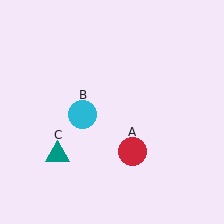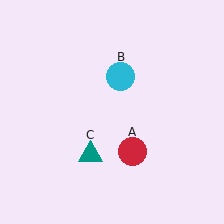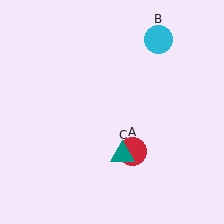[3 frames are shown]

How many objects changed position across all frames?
2 objects changed position: cyan circle (object B), teal triangle (object C).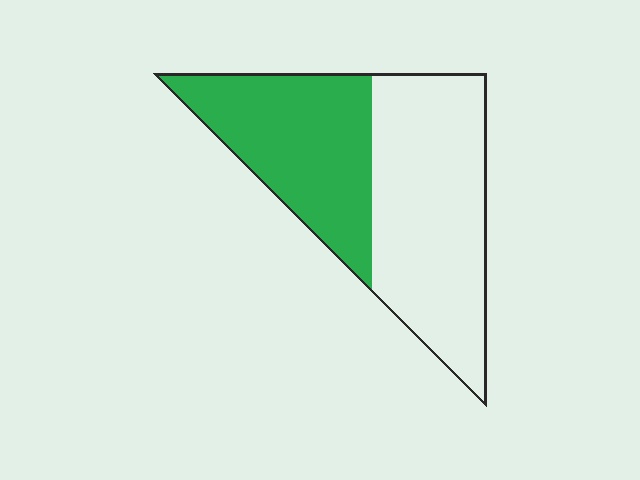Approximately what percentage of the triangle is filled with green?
Approximately 45%.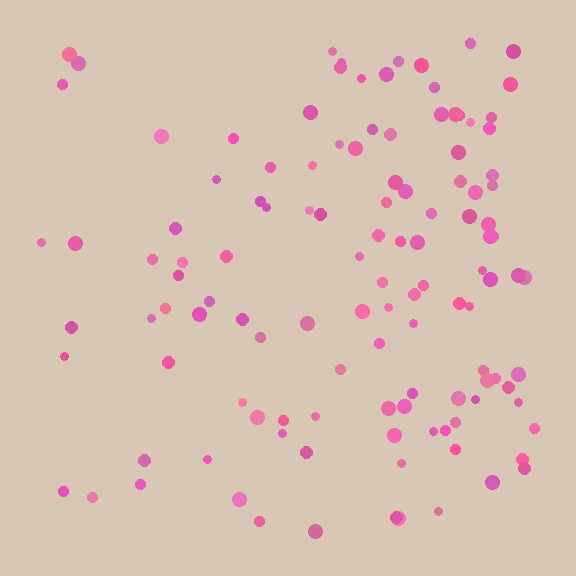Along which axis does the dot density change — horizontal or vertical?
Horizontal.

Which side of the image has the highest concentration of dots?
The right.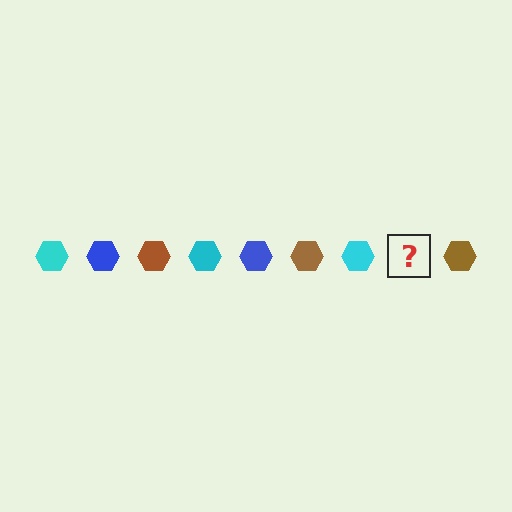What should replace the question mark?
The question mark should be replaced with a blue hexagon.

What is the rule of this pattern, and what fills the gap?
The rule is that the pattern cycles through cyan, blue, brown hexagons. The gap should be filled with a blue hexagon.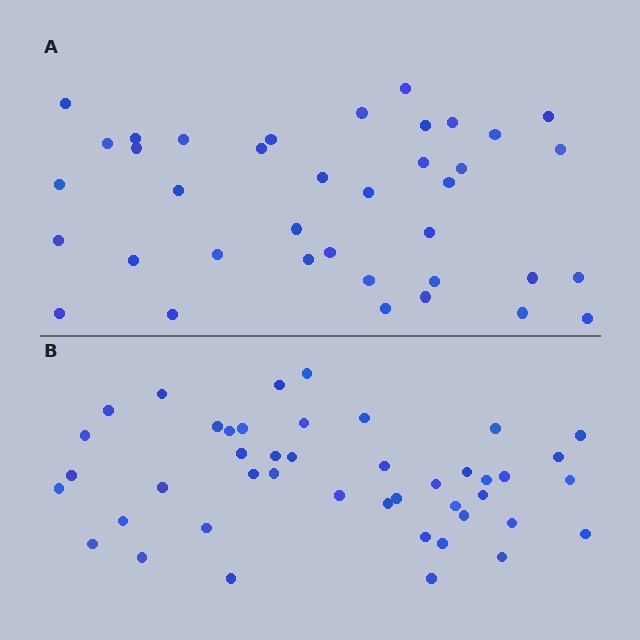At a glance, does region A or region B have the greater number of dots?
Region B (the bottom region) has more dots.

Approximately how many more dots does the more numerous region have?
Region B has about 6 more dots than region A.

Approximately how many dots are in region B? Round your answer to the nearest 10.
About 40 dots. (The exact count is 44, which rounds to 40.)